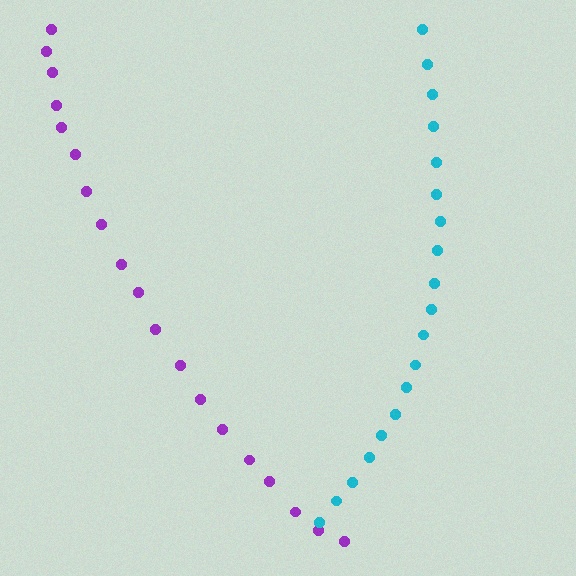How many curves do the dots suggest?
There are 2 distinct paths.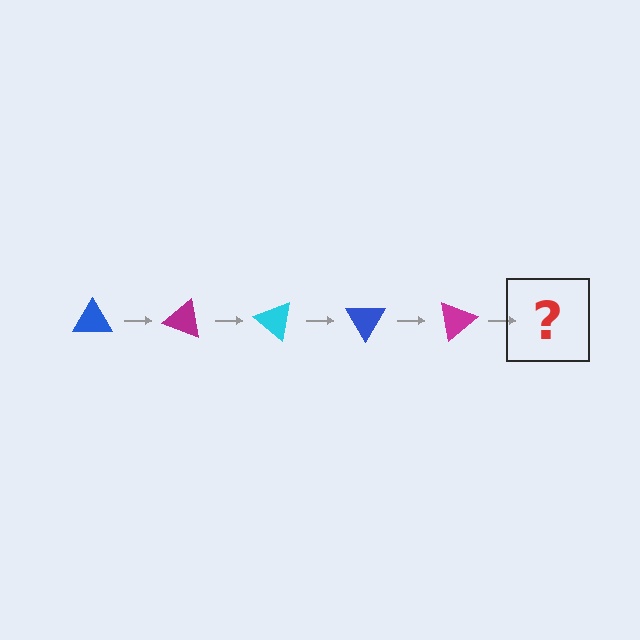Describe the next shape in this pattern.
It should be a cyan triangle, rotated 100 degrees from the start.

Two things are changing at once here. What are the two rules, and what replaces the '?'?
The two rules are that it rotates 20 degrees each step and the color cycles through blue, magenta, and cyan. The '?' should be a cyan triangle, rotated 100 degrees from the start.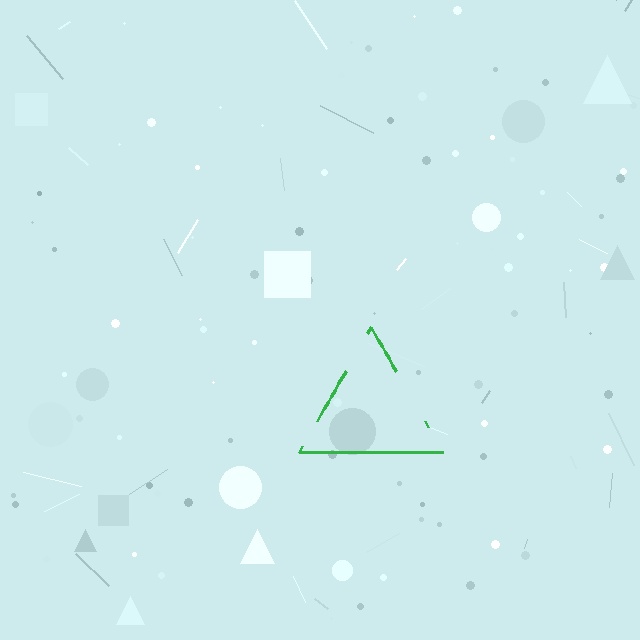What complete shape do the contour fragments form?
The contour fragments form a triangle.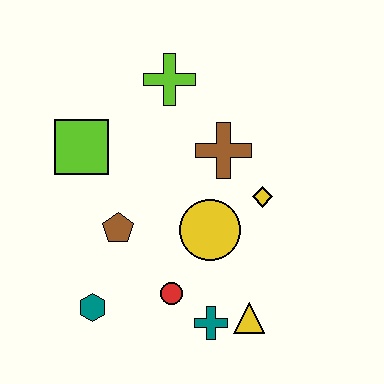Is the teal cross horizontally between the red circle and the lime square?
No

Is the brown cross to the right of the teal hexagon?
Yes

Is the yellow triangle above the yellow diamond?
No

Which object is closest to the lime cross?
The brown cross is closest to the lime cross.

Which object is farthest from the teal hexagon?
The lime cross is farthest from the teal hexagon.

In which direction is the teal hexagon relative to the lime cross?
The teal hexagon is below the lime cross.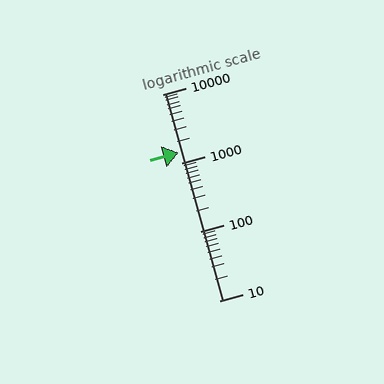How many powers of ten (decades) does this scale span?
The scale spans 3 decades, from 10 to 10000.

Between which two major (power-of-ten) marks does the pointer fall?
The pointer is between 1000 and 10000.